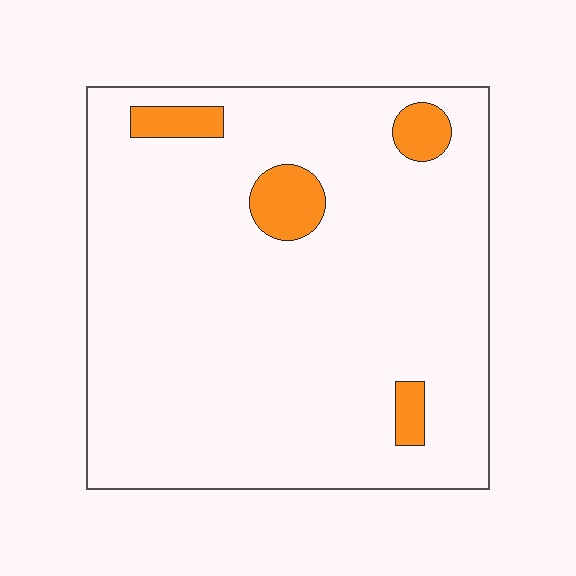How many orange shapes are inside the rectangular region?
4.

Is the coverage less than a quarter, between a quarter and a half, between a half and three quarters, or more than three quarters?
Less than a quarter.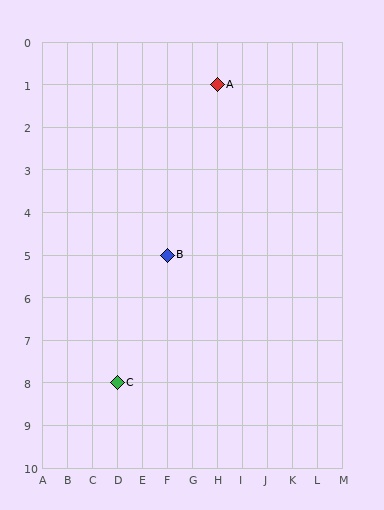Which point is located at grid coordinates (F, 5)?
Point B is at (F, 5).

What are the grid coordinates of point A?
Point A is at grid coordinates (H, 1).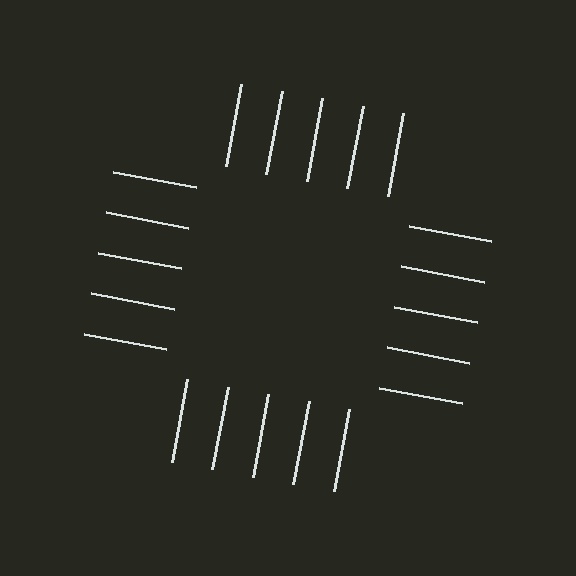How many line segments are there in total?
20 — 5 along each of the 4 edges.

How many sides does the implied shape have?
4 sides — the line-ends trace a square.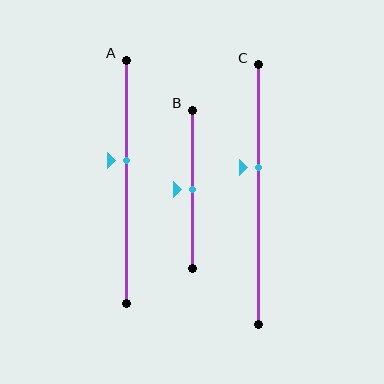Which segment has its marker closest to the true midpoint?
Segment B has its marker closest to the true midpoint.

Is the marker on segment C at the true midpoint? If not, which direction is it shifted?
No, the marker on segment C is shifted upward by about 10% of the segment length.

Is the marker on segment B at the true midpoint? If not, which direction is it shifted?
Yes, the marker on segment B is at the true midpoint.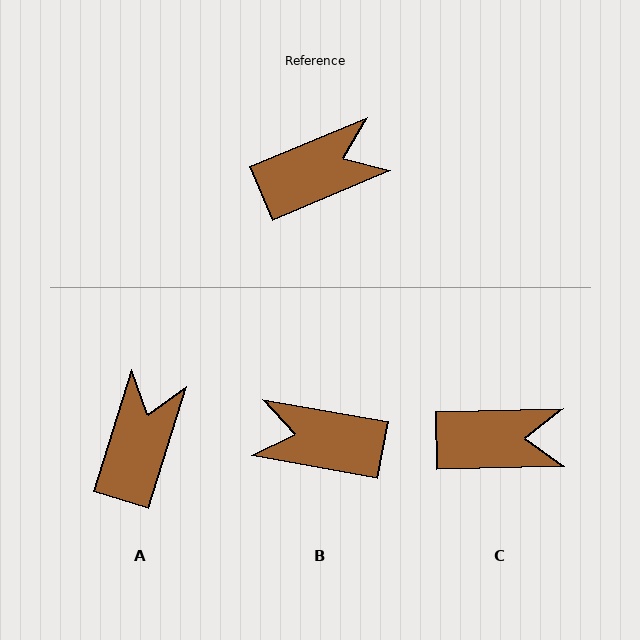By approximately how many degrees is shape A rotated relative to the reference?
Approximately 50 degrees counter-clockwise.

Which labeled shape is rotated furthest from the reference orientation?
B, about 147 degrees away.